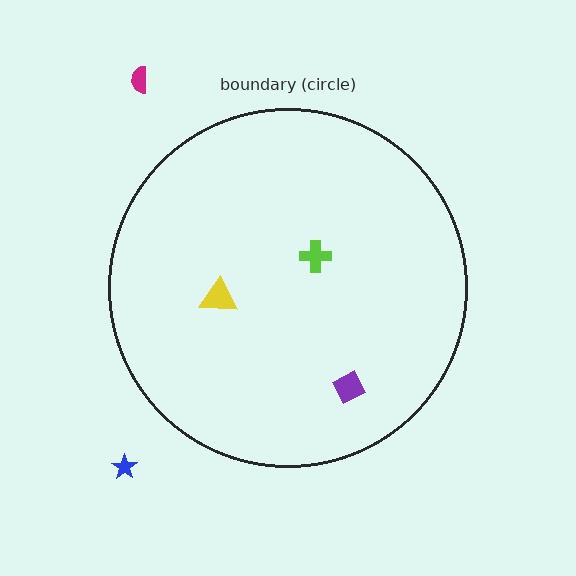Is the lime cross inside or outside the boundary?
Inside.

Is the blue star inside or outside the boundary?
Outside.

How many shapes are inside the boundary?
3 inside, 2 outside.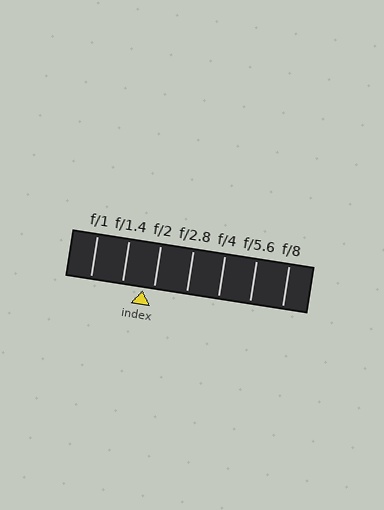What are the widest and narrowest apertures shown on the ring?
The widest aperture shown is f/1 and the narrowest is f/8.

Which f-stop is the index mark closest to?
The index mark is closest to f/2.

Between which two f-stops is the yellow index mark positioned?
The index mark is between f/1.4 and f/2.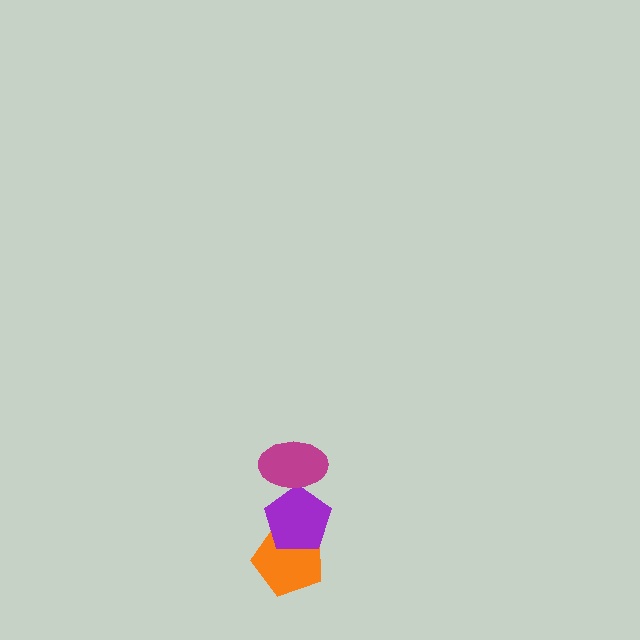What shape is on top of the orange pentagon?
The purple pentagon is on top of the orange pentagon.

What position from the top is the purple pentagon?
The purple pentagon is 2nd from the top.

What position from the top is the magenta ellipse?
The magenta ellipse is 1st from the top.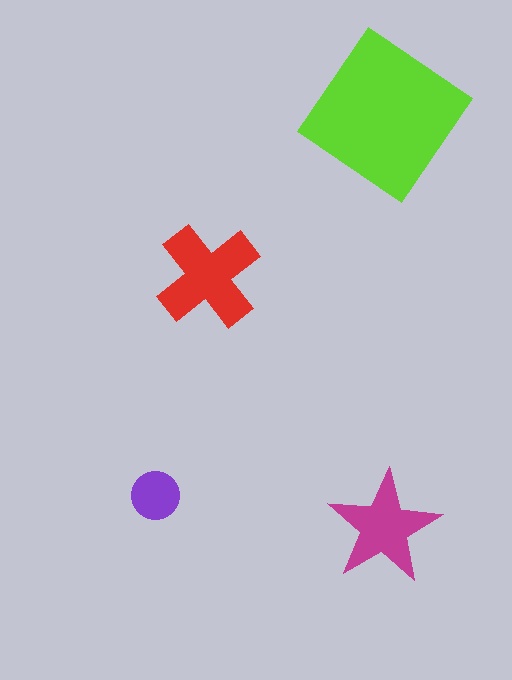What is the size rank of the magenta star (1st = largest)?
3rd.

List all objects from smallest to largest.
The purple circle, the magenta star, the red cross, the lime diamond.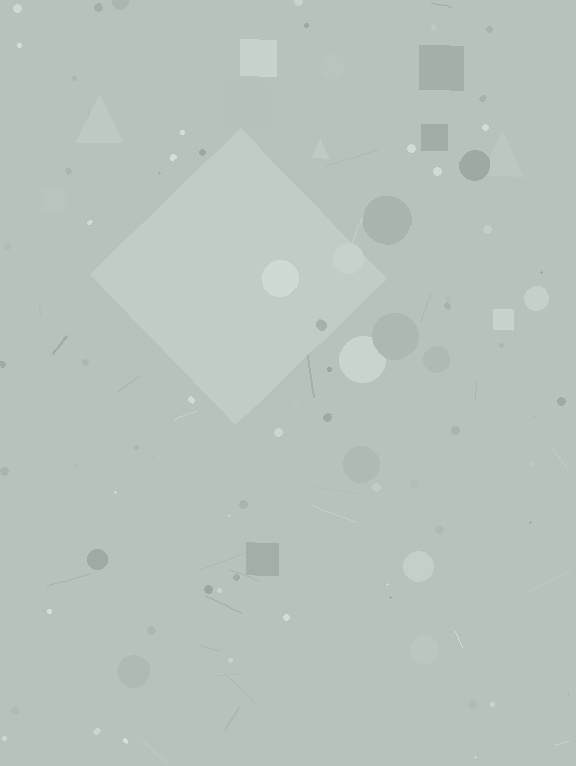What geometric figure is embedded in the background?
A diamond is embedded in the background.